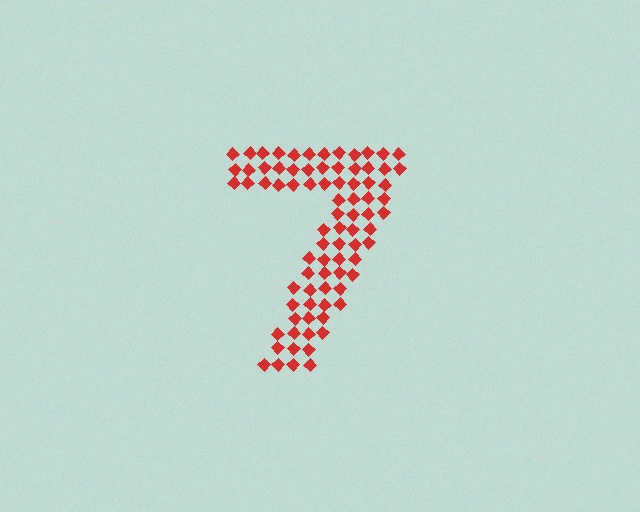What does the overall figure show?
The overall figure shows the digit 7.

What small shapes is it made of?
It is made of small diamonds.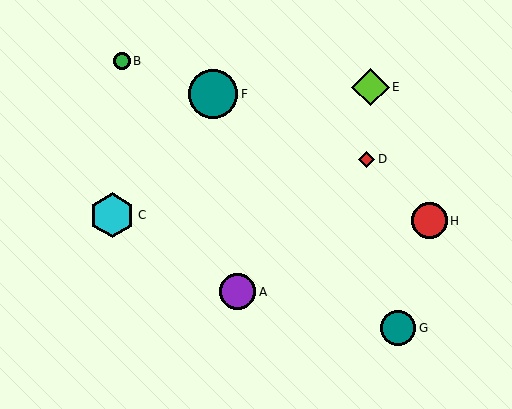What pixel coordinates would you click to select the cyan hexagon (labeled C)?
Click at (112, 215) to select the cyan hexagon C.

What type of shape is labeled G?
Shape G is a teal circle.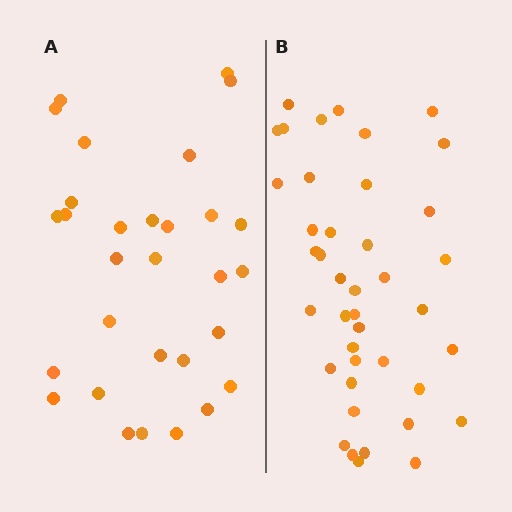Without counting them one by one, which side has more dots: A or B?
Region B (the right region) has more dots.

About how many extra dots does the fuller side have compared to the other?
Region B has roughly 12 or so more dots than region A.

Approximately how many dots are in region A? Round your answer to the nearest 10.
About 30 dots.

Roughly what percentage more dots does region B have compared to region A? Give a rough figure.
About 35% more.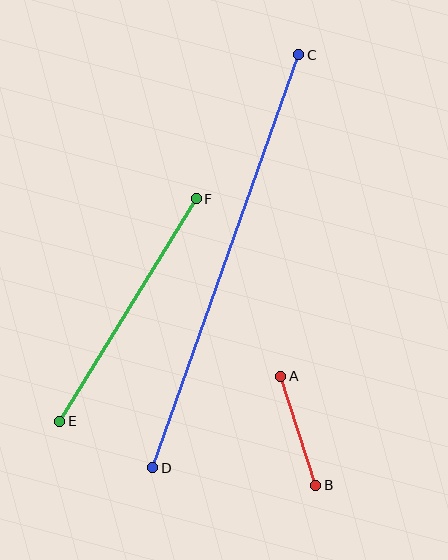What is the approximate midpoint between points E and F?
The midpoint is at approximately (128, 310) pixels.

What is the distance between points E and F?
The distance is approximately 261 pixels.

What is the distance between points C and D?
The distance is approximately 438 pixels.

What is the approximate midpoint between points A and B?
The midpoint is at approximately (298, 431) pixels.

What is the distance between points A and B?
The distance is approximately 114 pixels.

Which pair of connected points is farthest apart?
Points C and D are farthest apart.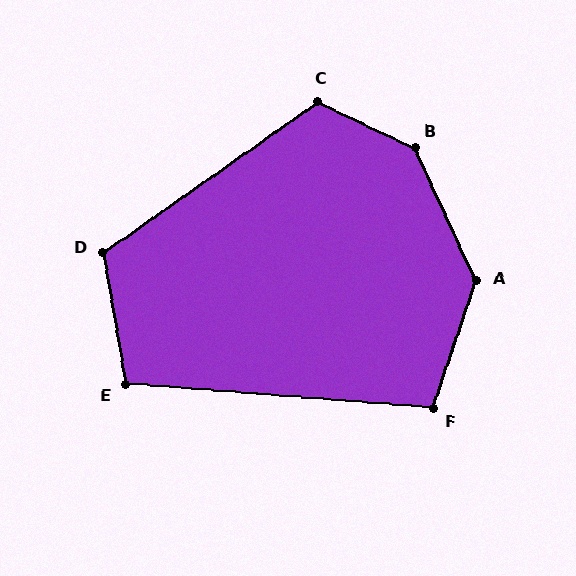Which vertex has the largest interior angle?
B, at approximately 141 degrees.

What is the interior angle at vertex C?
Approximately 119 degrees (obtuse).